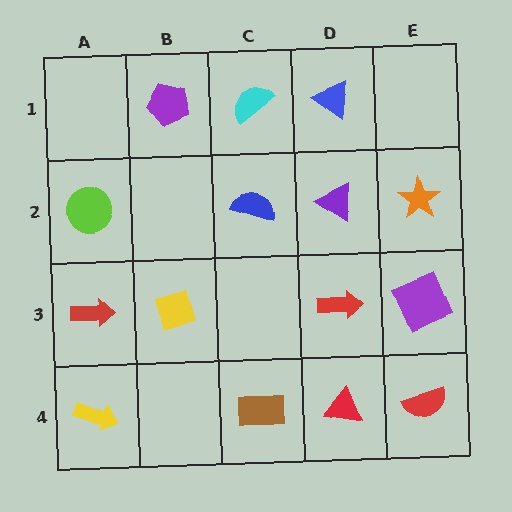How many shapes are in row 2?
4 shapes.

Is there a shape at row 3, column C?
No, that cell is empty.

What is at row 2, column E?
An orange star.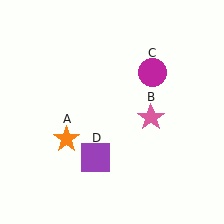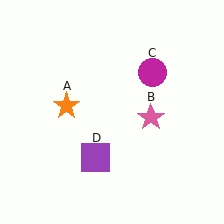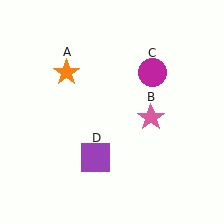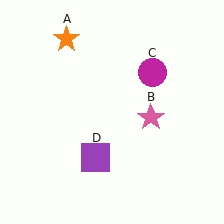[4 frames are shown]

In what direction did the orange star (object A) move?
The orange star (object A) moved up.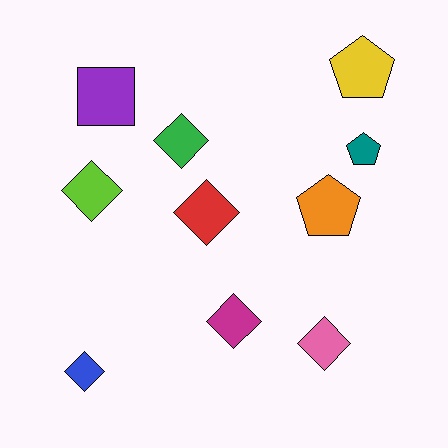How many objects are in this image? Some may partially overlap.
There are 10 objects.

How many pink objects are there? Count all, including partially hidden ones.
There is 1 pink object.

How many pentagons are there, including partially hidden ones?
There are 3 pentagons.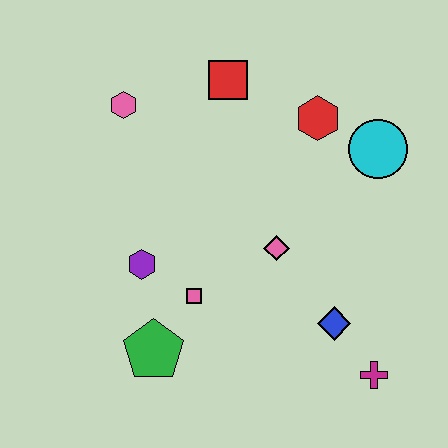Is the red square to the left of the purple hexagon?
No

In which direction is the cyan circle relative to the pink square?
The cyan circle is to the right of the pink square.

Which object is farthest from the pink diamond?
The pink hexagon is farthest from the pink diamond.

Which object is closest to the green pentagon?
The pink square is closest to the green pentagon.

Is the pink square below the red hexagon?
Yes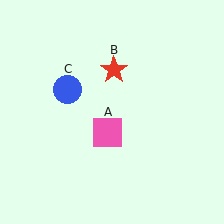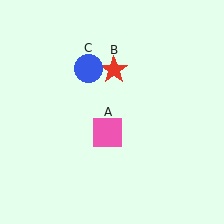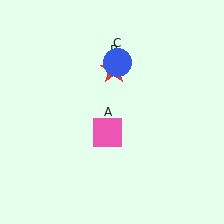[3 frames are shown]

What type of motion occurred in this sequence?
The blue circle (object C) rotated clockwise around the center of the scene.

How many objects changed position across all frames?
1 object changed position: blue circle (object C).